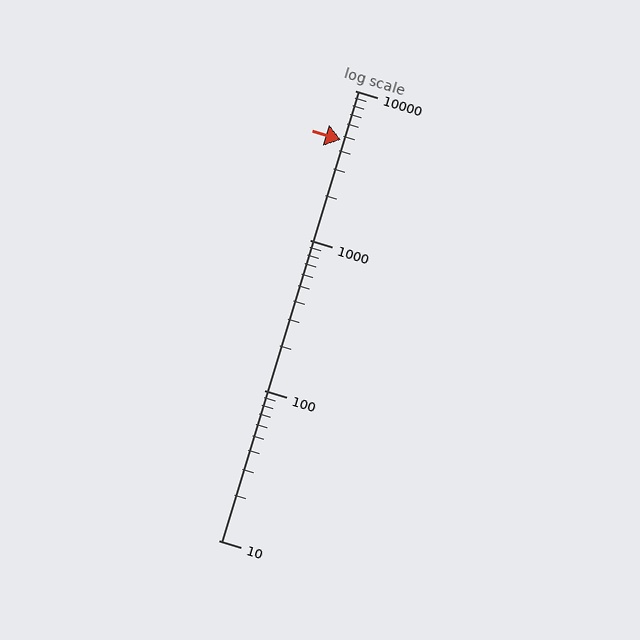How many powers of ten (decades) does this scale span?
The scale spans 3 decades, from 10 to 10000.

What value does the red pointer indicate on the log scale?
The pointer indicates approximately 4700.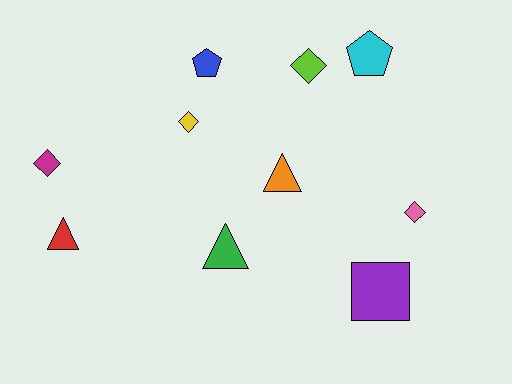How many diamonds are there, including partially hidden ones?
There are 4 diamonds.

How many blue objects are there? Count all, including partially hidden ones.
There is 1 blue object.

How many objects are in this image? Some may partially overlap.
There are 10 objects.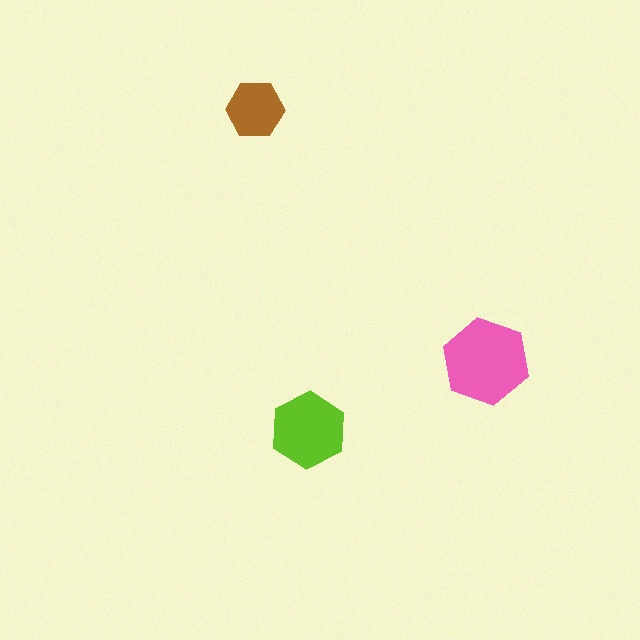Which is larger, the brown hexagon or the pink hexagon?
The pink one.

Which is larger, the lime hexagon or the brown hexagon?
The lime one.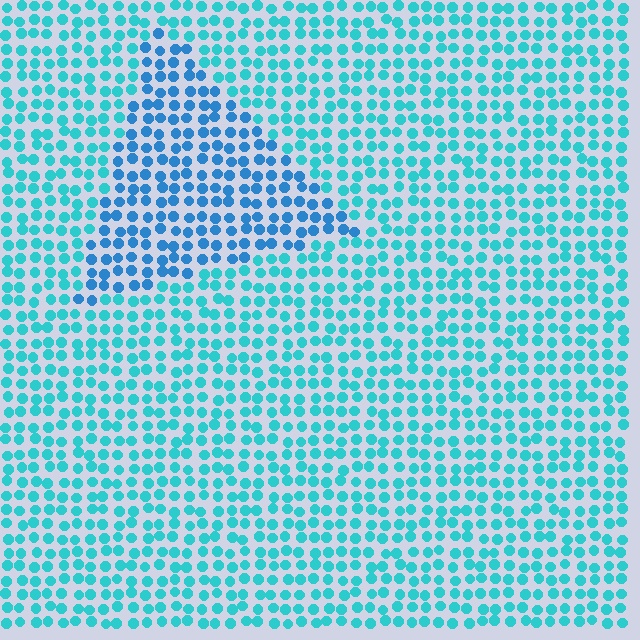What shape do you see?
I see a triangle.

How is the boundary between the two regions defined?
The boundary is defined purely by a slight shift in hue (about 27 degrees). Spacing, size, and orientation are identical on both sides.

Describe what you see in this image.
The image is filled with small cyan elements in a uniform arrangement. A triangle-shaped region is visible where the elements are tinted to a slightly different hue, forming a subtle color boundary.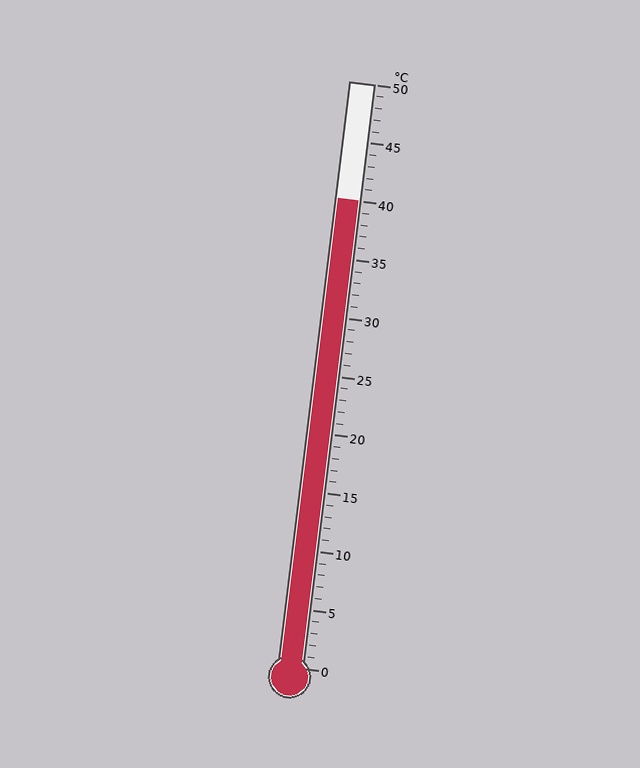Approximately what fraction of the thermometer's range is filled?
The thermometer is filled to approximately 80% of its range.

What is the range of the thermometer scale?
The thermometer scale ranges from 0°C to 50°C.